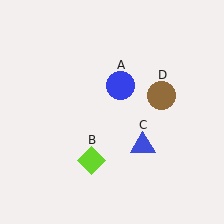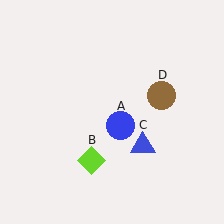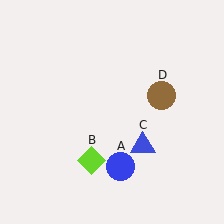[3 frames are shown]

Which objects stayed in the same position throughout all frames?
Lime diamond (object B) and blue triangle (object C) and brown circle (object D) remained stationary.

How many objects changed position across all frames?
1 object changed position: blue circle (object A).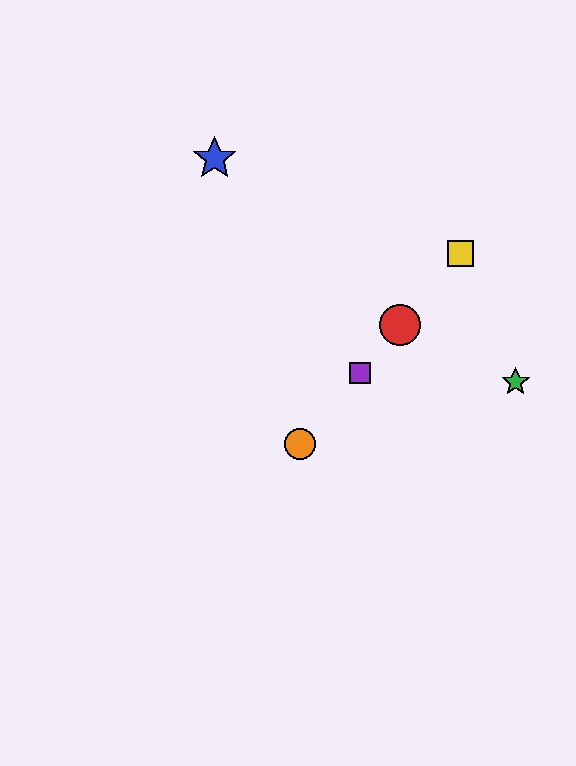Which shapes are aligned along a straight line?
The red circle, the yellow square, the purple square, the orange circle are aligned along a straight line.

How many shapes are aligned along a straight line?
4 shapes (the red circle, the yellow square, the purple square, the orange circle) are aligned along a straight line.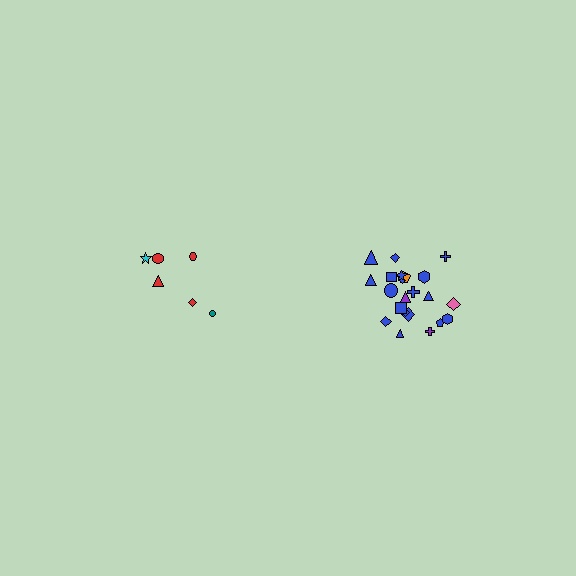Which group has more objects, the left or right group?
The right group.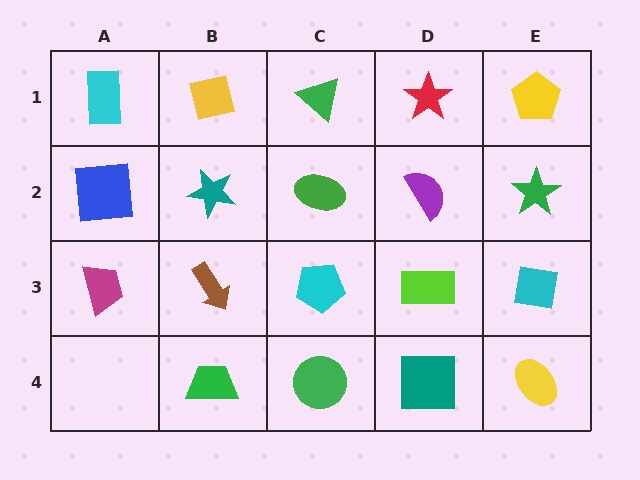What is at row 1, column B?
A yellow square.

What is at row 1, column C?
A green triangle.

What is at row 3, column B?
A brown arrow.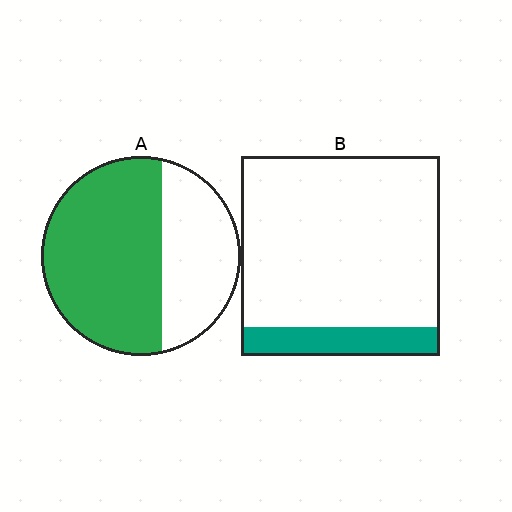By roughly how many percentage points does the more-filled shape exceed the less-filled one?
By roughly 50 percentage points (A over B).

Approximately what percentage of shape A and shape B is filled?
A is approximately 65% and B is approximately 15%.